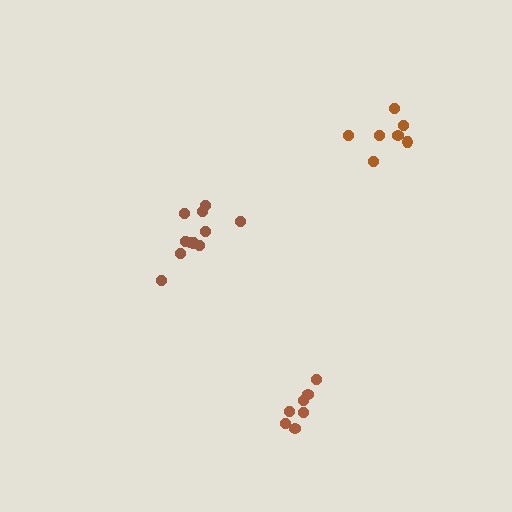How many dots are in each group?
Group 1: 7 dots, Group 2: 11 dots, Group 3: 7 dots (25 total).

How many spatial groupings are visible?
There are 3 spatial groupings.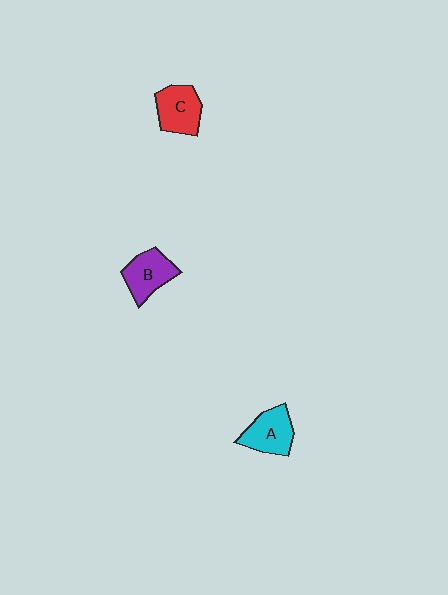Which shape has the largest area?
Shape A (cyan).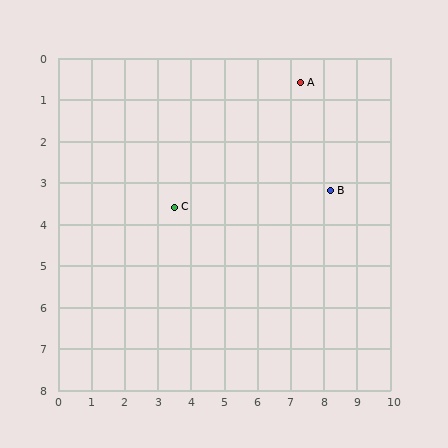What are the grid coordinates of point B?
Point B is at approximately (8.2, 3.2).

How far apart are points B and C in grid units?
Points B and C are about 4.7 grid units apart.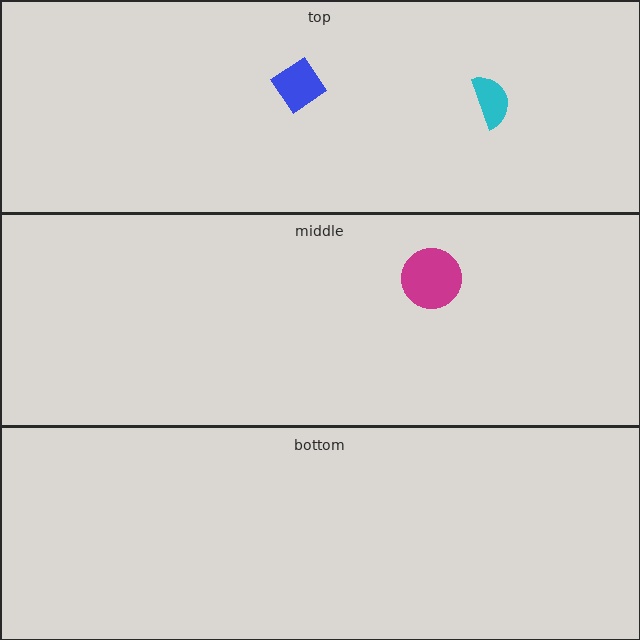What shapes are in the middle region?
The magenta circle.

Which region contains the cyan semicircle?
The top region.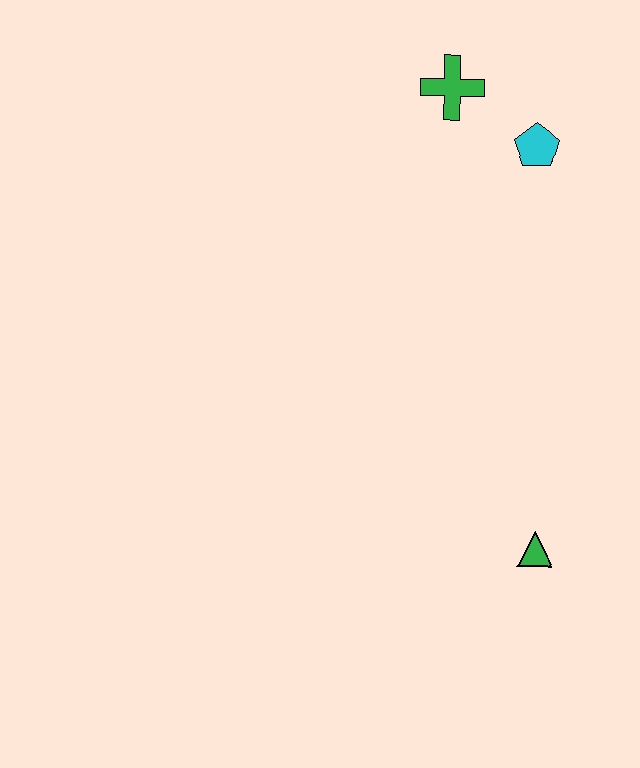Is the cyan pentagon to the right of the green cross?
Yes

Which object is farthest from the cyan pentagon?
The green triangle is farthest from the cyan pentagon.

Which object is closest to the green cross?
The cyan pentagon is closest to the green cross.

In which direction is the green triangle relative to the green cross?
The green triangle is below the green cross.